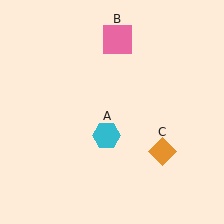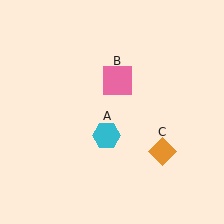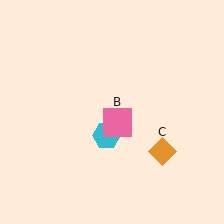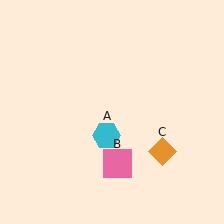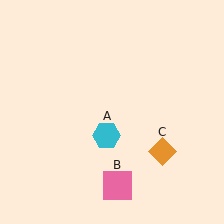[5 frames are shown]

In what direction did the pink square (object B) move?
The pink square (object B) moved down.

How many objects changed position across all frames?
1 object changed position: pink square (object B).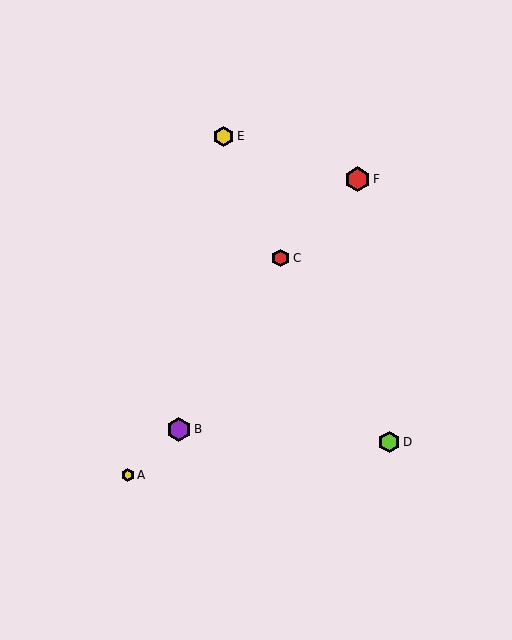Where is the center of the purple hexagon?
The center of the purple hexagon is at (179, 429).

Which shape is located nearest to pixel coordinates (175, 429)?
The purple hexagon (labeled B) at (179, 429) is nearest to that location.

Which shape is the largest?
The red hexagon (labeled F) is the largest.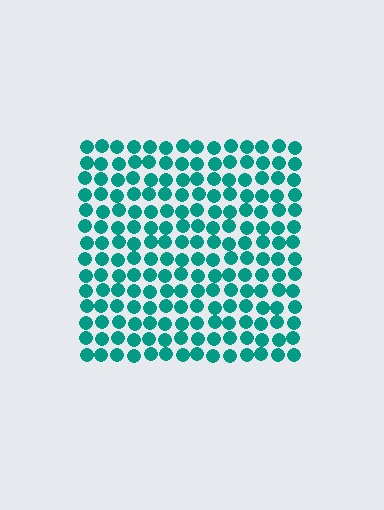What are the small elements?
The small elements are circles.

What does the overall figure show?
The overall figure shows a square.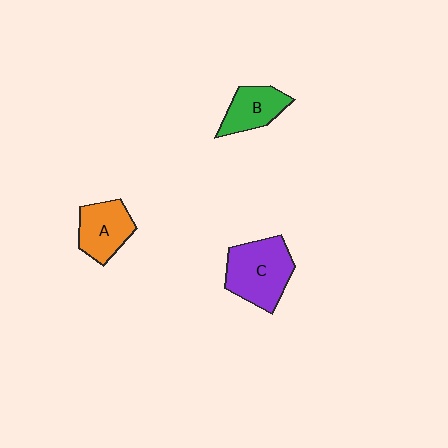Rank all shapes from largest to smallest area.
From largest to smallest: C (purple), A (orange), B (green).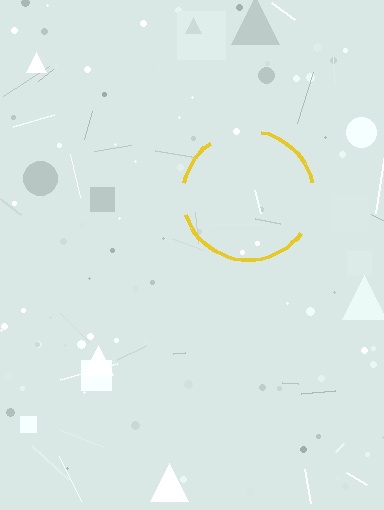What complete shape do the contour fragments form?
The contour fragments form a circle.